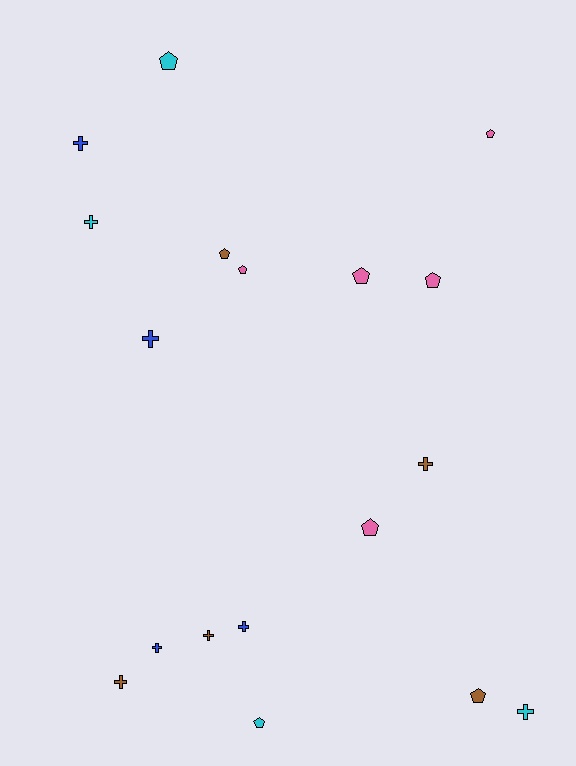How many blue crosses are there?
There are 4 blue crosses.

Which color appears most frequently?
Pink, with 5 objects.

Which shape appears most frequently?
Cross, with 9 objects.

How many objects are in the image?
There are 18 objects.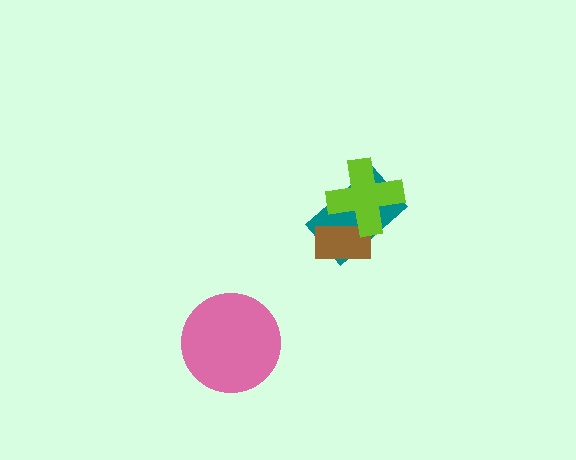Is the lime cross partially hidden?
No, no other shape covers it.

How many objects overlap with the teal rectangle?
2 objects overlap with the teal rectangle.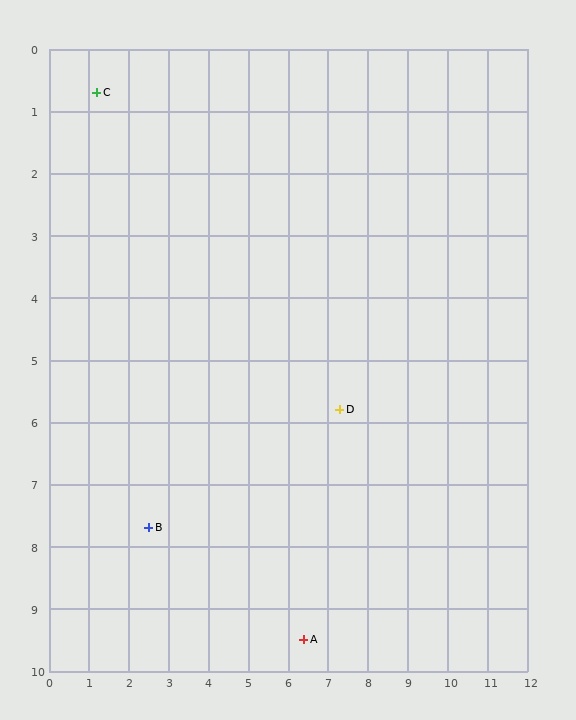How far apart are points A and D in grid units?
Points A and D are about 3.8 grid units apart.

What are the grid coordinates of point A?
Point A is at approximately (6.4, 9.5).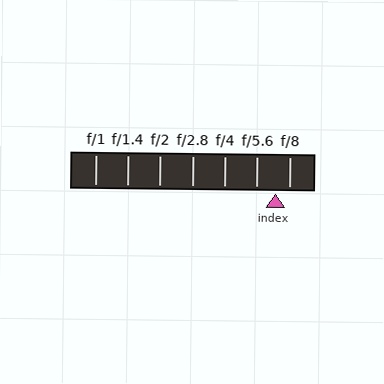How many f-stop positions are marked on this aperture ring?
There are 7 f-stop positions marked.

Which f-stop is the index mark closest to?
The index mark is closest to f/8.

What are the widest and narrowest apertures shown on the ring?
The widest aperture shown is f/1 and the narrowest is f/8.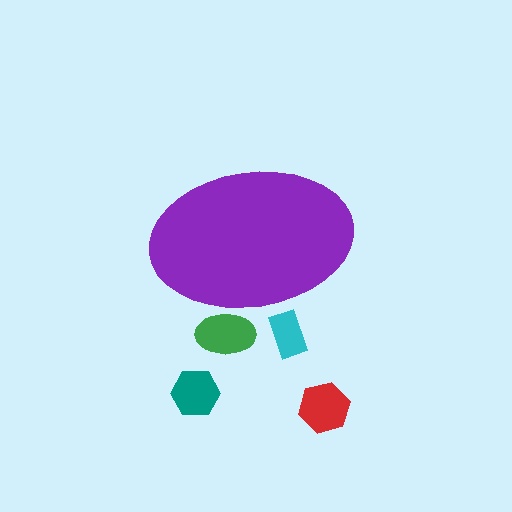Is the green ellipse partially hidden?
Yes, the green ellipse is partially hidden behind the purple ellipse.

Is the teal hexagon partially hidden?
No, the teal hexagon is fully visible.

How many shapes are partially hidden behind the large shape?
2 shapes are partially hidden.